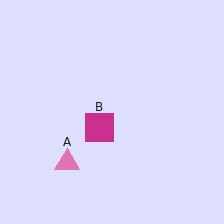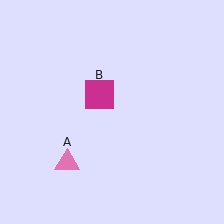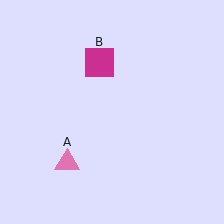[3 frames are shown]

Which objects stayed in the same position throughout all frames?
Pink triangle (object A) remained stationary.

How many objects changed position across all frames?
1 object changed position: magenta square (object B).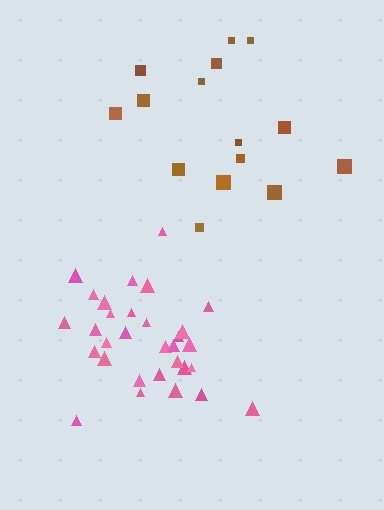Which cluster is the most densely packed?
Pink.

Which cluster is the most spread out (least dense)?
Brown.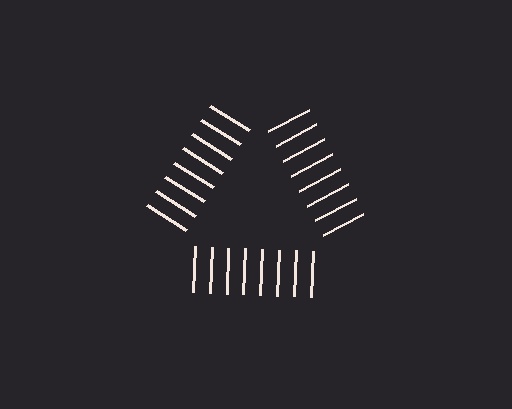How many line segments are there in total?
24 — 8 along each of the 3 edges.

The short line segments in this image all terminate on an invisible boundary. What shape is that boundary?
An illusory triangle — the line segments terminate on its edges but no continuous stroke is drawn.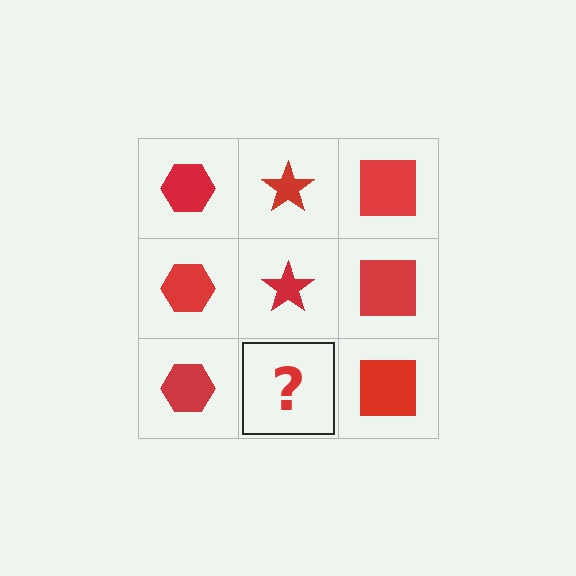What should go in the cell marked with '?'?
The missing cell should contain a red star.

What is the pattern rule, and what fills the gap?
The rule is that each column has a consistent shape. The gap should be filled with a red star.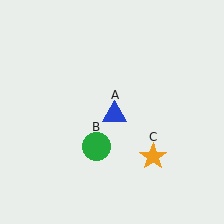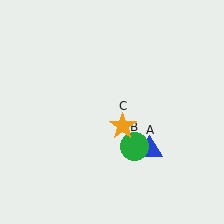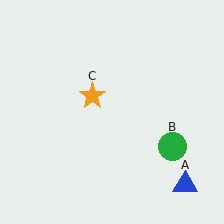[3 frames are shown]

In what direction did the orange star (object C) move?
The orange star (object C) moved up and to the left.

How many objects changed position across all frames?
3 objects changed position: blue triangle (object A), green circle (object B), orange star (object C).